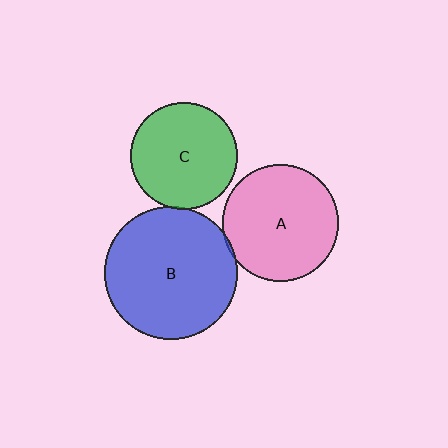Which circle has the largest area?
Circle B (blue).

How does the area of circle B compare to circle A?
Approximately 1.3 times.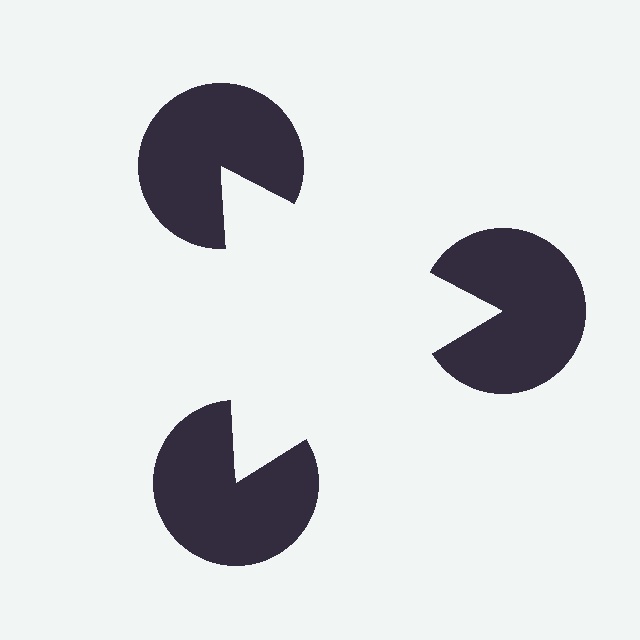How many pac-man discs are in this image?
There are 3 — one at each vertex of the illusory triangle.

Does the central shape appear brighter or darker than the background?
It typically appears slightly brighter than the background, even though no actual brightness change is drawn.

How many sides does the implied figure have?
3 sides.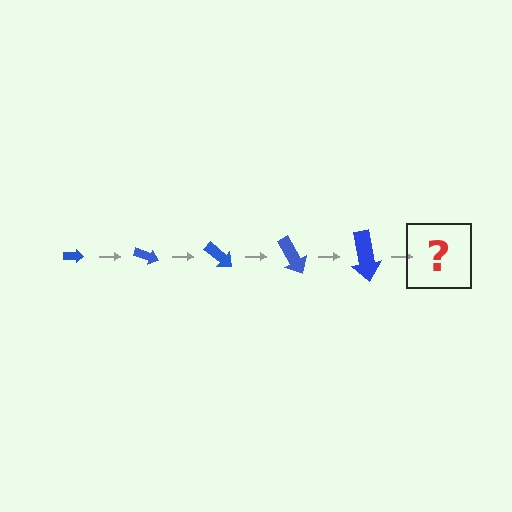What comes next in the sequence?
The next element should be an arrow, larger than the previous one and rotated 100 degrees from the start.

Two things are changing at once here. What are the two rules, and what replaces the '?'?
The two rules are that the arrow grows larger each step and it rotates 20 degrees each step. The '?' should be an arrow, larger than the previous one and rotated 100 degrees from the start.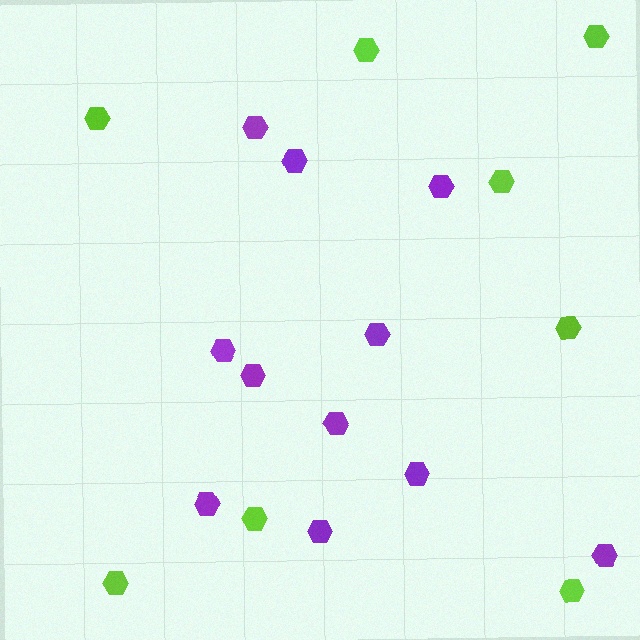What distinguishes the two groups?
There are 2 groups: one group of purple hexagons (11) and one group of lime hexagons (8).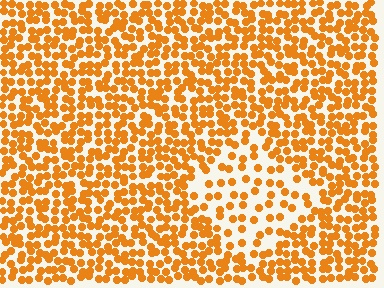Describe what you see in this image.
The image contains small orange elements arranged at two different densities. A diamond-shaped region is visible where the elements are less densely packed than the surrounding area.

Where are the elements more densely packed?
The elements are more densely packed outside the diamond boundary.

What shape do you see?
I see a diamond.